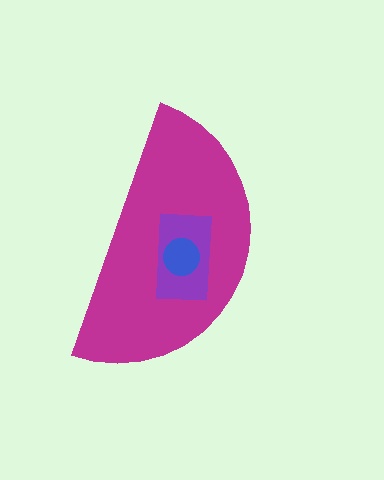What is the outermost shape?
The magenta semicircle.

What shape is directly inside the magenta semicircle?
The purple rectangle.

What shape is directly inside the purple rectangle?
The blue circle.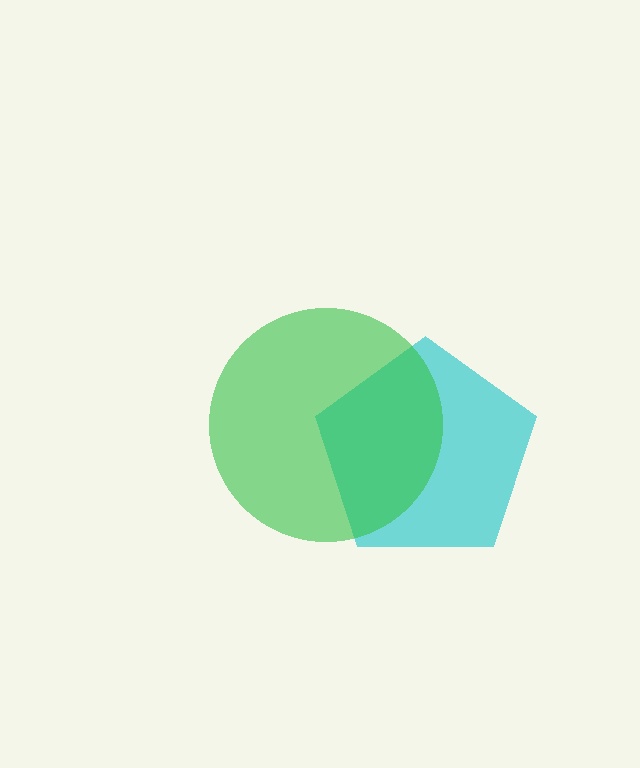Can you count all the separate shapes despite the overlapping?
Yes, there are 2 separate shapes.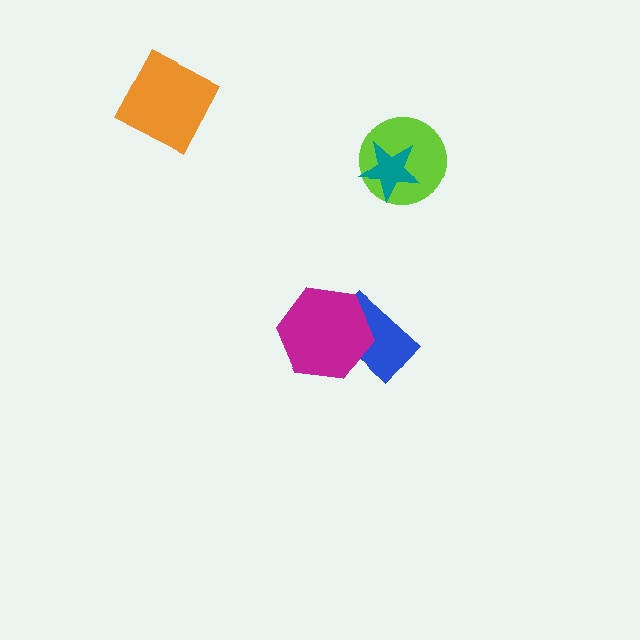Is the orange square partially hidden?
No, no other shape covers it.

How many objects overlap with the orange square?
0 objects overlap with the orange square.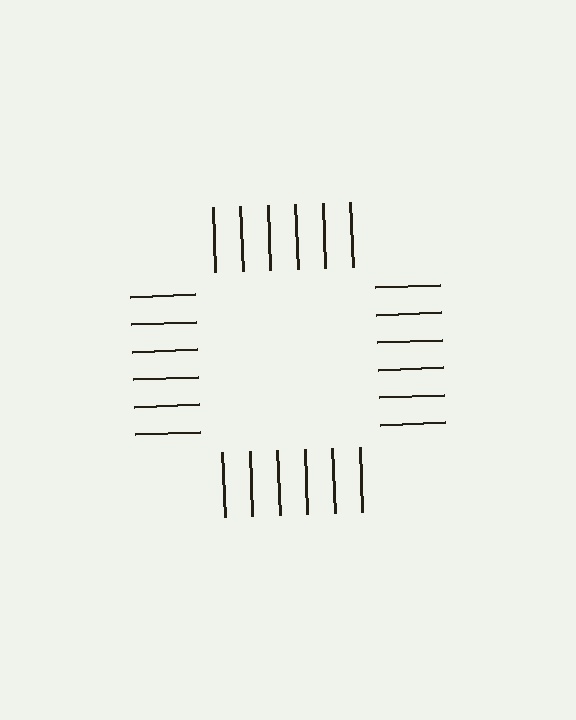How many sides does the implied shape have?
4 sides — the line-ends trace a square.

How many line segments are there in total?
24 — 6 along each of the 4 edges.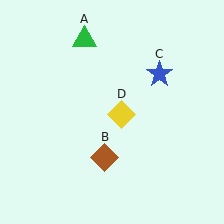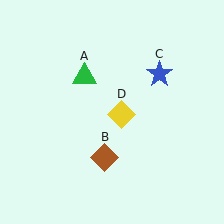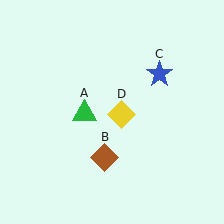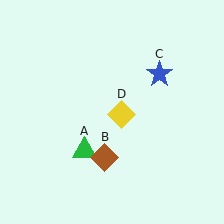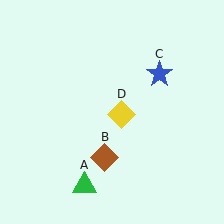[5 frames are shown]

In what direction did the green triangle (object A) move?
The green triangle (object A) moved down.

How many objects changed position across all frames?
1 object changed position: green triangle (object A).